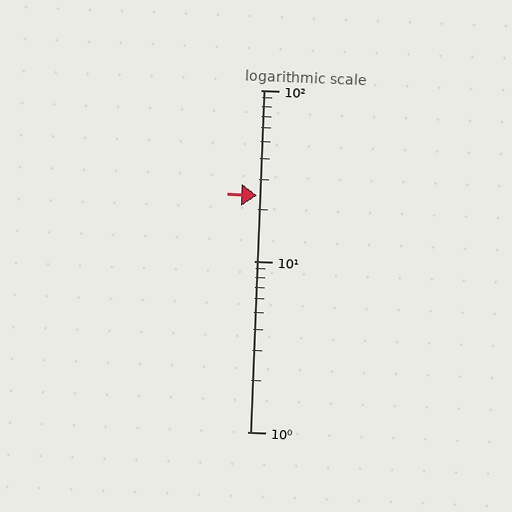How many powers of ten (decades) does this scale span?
The scale spans 2 decades, from 1 to 100.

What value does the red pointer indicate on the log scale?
The pointer indicates approximately 24.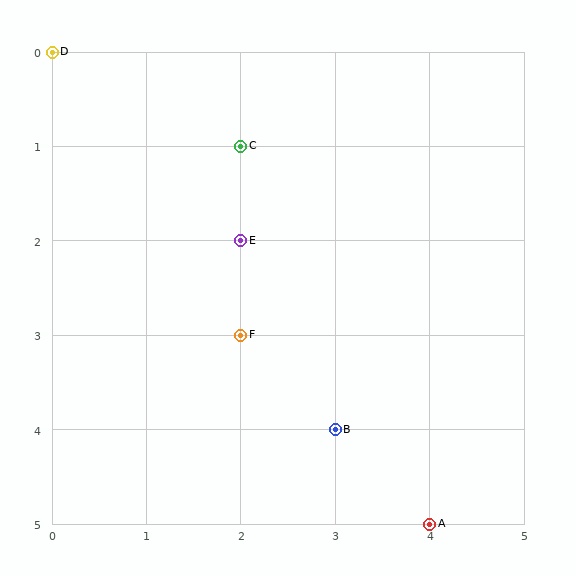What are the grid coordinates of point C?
Point C is at grid coordinates (2, 1).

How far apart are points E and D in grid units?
Points E and D are 2 columns and 2 rows apart (about 2.8 grid units diagonally).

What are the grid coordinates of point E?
Point E is at grid coordinates (2, 2).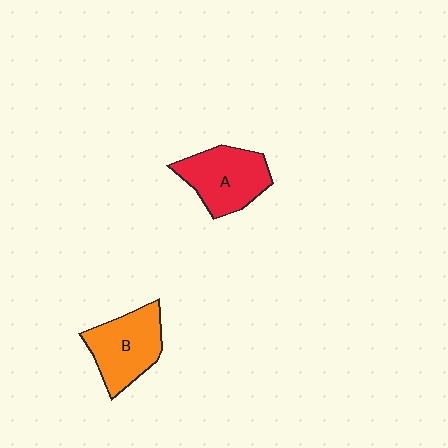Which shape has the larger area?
Shape A (red).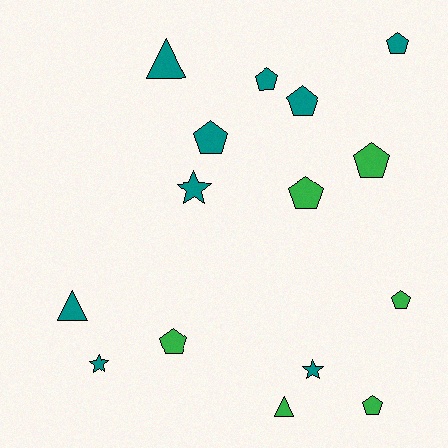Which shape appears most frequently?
Pentagon, with 9 objects.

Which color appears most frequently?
Teal, with 9 objects.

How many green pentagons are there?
There are 5 green pentagons.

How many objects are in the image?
There are 15 objects.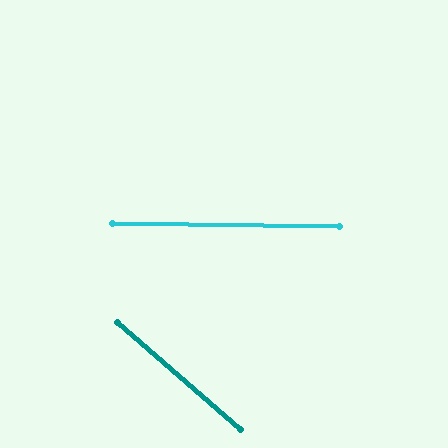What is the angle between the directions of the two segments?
Approximately 40 degrees.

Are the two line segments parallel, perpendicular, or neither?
Neither parallel nor perpendicular — they differ by about 40°.